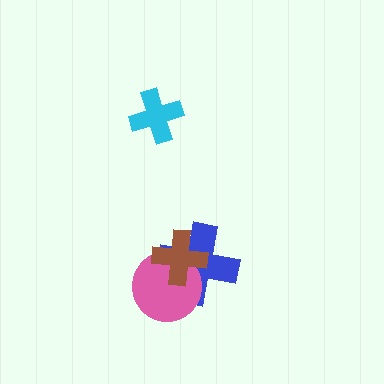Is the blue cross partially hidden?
Yes, it is partially covered by another shape.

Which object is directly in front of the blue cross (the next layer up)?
The pink circle is directly in front of the blue cross.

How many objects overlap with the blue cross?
2 objects overlap with the blue cross.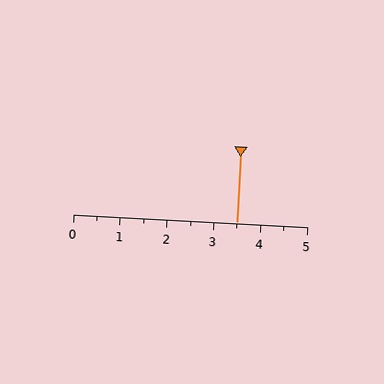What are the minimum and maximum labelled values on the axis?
The axis runs from 0 to 5.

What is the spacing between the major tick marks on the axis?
The major ticks are spaced 1 apart.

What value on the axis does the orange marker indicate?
The marker indicates approximately 3.5.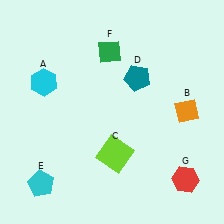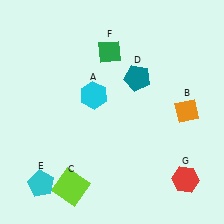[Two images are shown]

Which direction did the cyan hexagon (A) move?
The cyan hexagon (A) moved right.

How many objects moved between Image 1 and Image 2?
2 objects moved between the two images.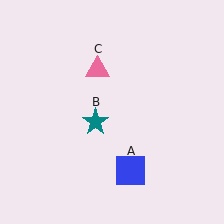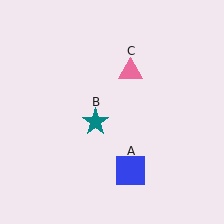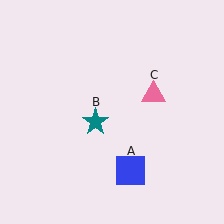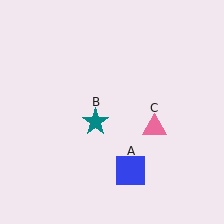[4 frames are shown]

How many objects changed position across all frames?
1 object changed position: pink triangle (object C).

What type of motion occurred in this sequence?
The pink triangle (object C) rotated clockwise around the center of the scene.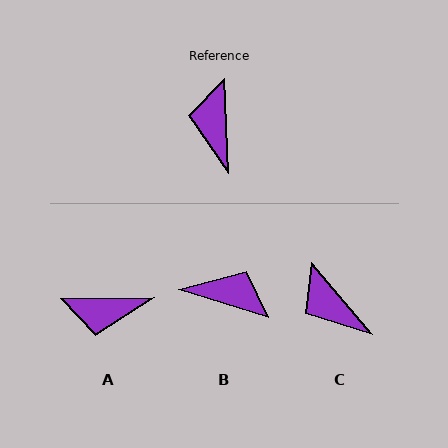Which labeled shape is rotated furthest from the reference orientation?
B, about 110 degrees away.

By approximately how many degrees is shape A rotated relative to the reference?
Approximately 89 degrees counter-clockwise.